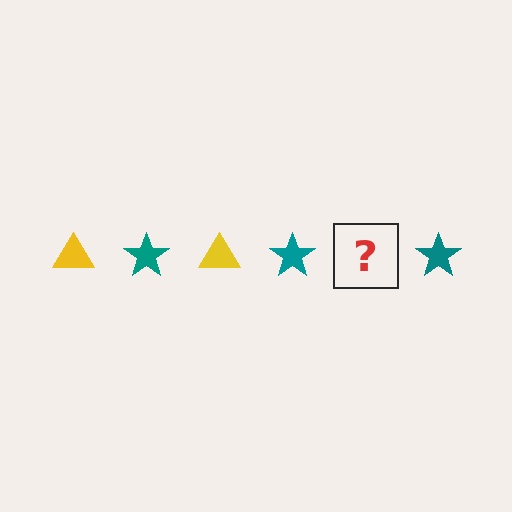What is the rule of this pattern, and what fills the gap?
The rule is that the pattern alternates between yellow triangle and teal star. The gap should be filled with a yellow triangle.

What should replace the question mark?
The question mark should be replaced with a yellow triangle.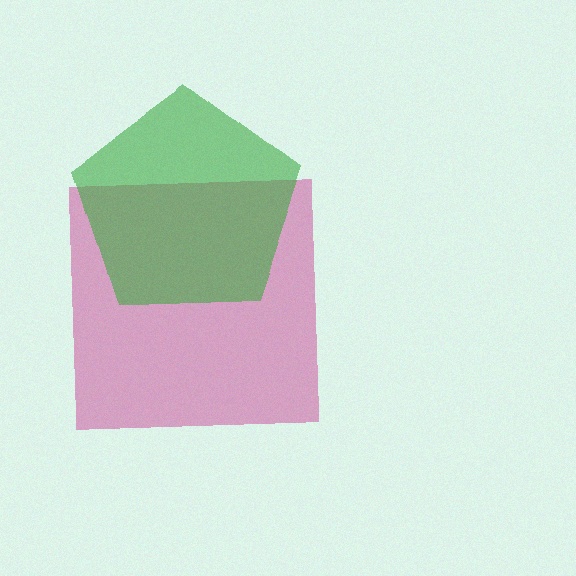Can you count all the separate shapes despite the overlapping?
Yes, there are 2 separate shapes.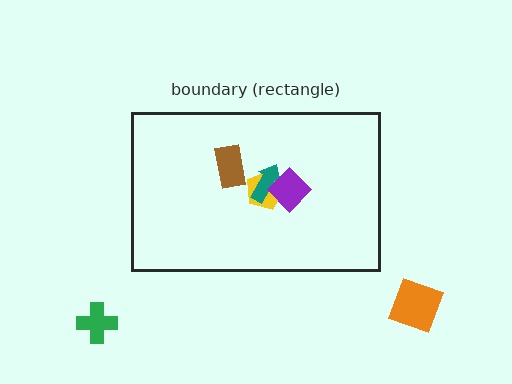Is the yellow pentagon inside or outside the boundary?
Inside.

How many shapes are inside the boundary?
4 inside, 2 outside.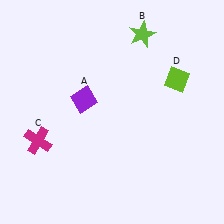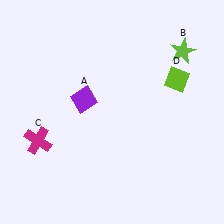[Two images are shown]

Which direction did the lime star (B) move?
The lime star (B) moved right.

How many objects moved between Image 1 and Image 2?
1 object moved between the two images.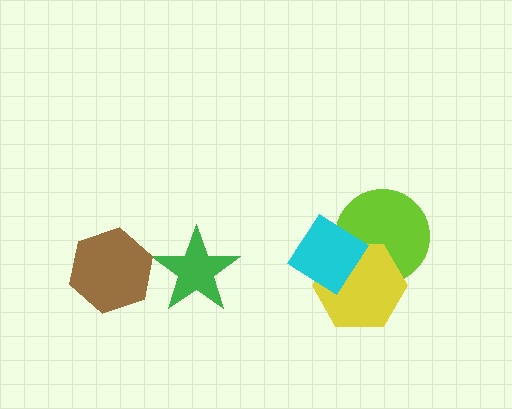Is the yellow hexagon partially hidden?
Yes, it is partially covered by another shape.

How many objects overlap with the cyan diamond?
2 objects overlap with the cyan diamond.